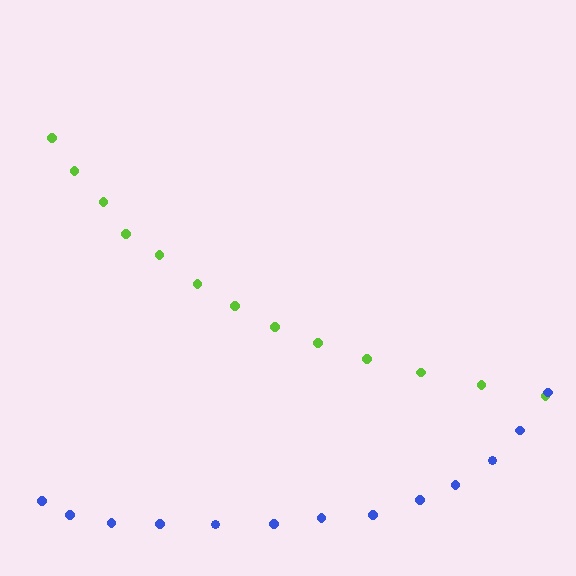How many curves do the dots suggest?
There are 2 distinct paths.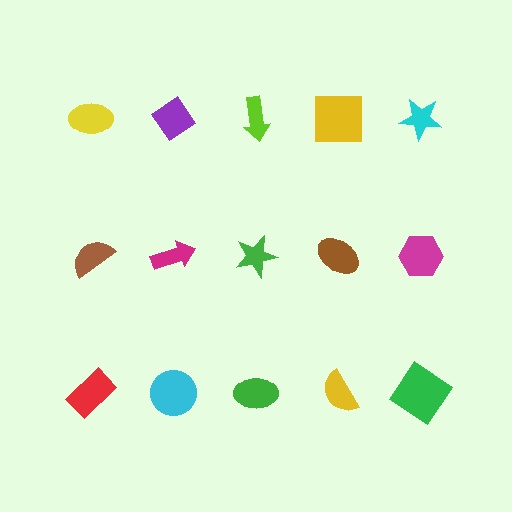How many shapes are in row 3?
5 shapes.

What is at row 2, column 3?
A green star.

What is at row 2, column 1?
A brown semicircle.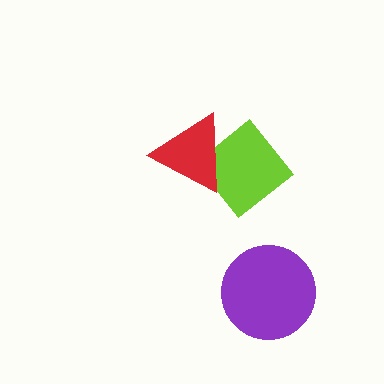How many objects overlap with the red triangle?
1 object overlaps with the red triangle.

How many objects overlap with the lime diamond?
1 object overlaps with the lime diamond.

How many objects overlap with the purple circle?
0 objects overlap with the purple circle.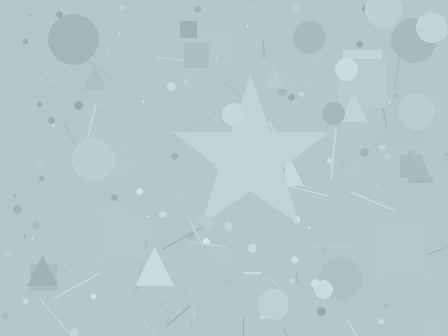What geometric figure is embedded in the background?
A star is embedded in the background.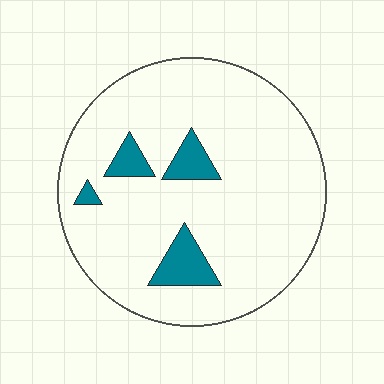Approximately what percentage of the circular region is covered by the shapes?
Approximately 10%.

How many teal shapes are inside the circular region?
4.